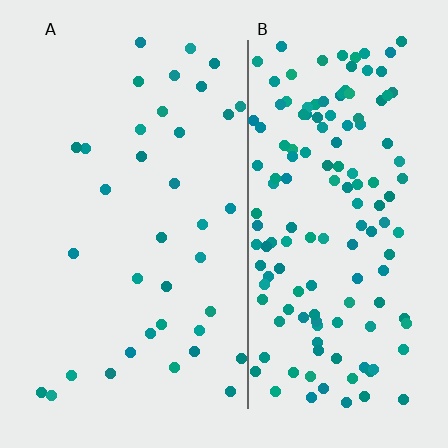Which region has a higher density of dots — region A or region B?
B (the right).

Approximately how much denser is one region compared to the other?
Approximately 4.0× — region B over region A.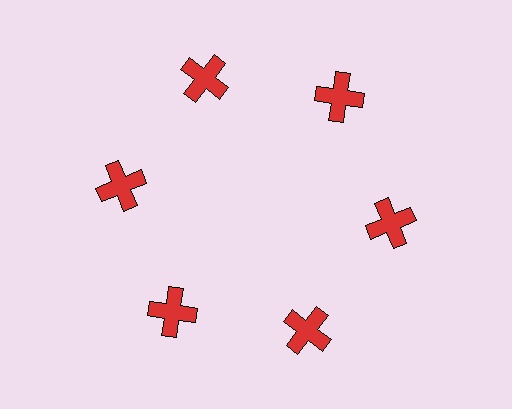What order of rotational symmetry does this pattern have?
This pattern has 6-fold rotational symmetry.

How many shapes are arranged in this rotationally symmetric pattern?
There are 6 shapes, arranged in 6 groups of 1.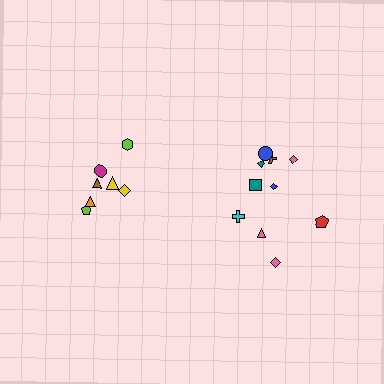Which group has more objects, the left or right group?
The right group.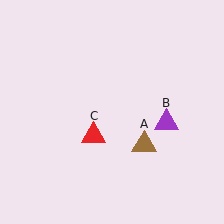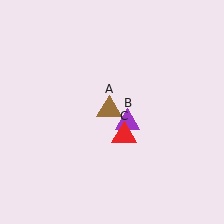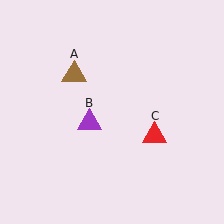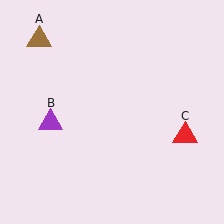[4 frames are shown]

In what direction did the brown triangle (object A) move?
The brown triangle (object A) moved up and to the left.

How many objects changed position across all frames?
3 objects changed position: brown triangle (object A), purple triangle (object B), red triangle (object C).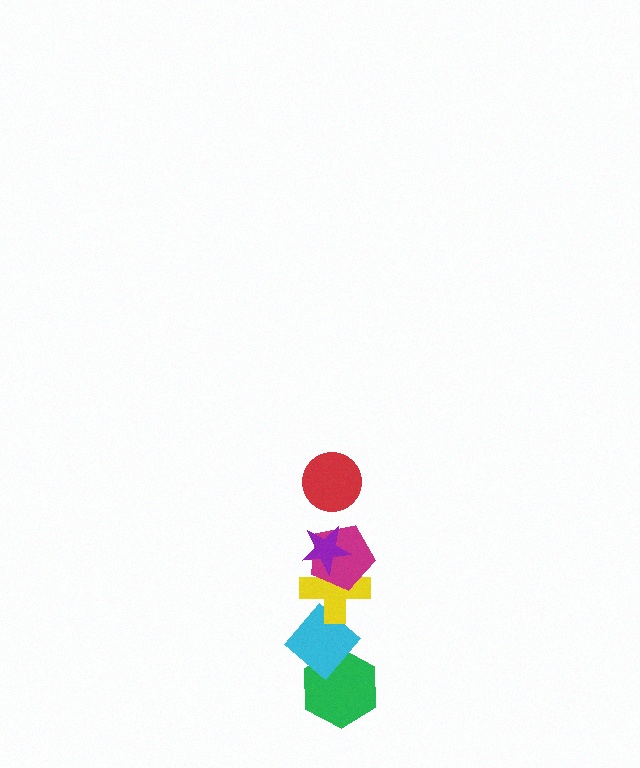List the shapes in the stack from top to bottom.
From top to bottom: the red circle, the purple star, the magenta pentagon, the yellow cross, the cyan diamond, the green hexagon.